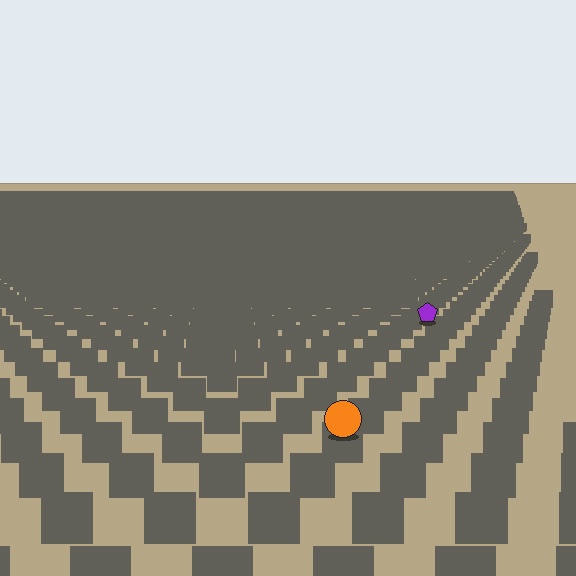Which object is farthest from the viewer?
The purple pentagon is farthest from the viewer. It appears smaller and the ground texture around it is denser.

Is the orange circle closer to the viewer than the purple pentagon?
Yes. The orange circle is closer — you can tell from the texture gradient: the ground texture is coarser near it.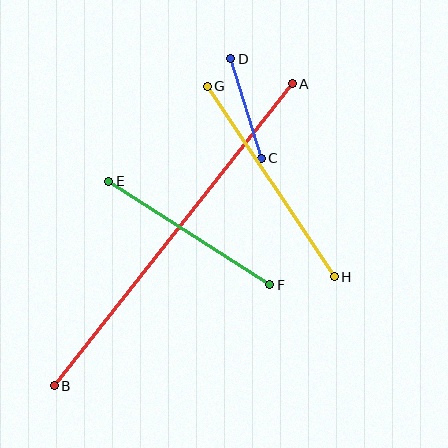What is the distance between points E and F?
The distance is approximately 191 pixels.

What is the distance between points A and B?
The distance is approximately 385 pixels.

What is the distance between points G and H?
The distance is approximately 229 pixels.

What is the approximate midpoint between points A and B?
The midpoint is at approximately (173, 235) pixels.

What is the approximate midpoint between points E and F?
The midpoint is at approximately (189, 233) pixels.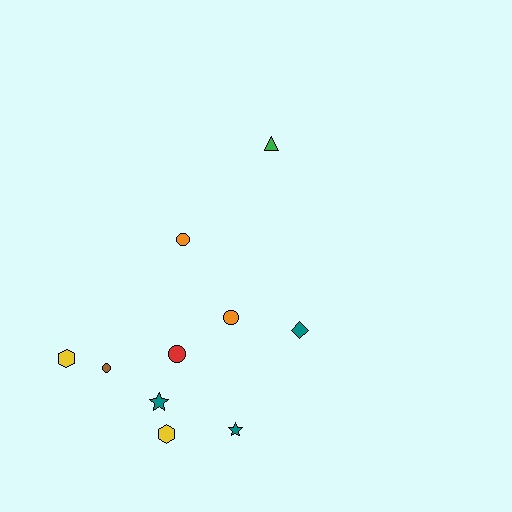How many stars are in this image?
There are 2 stars.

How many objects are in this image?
There are 10 objects.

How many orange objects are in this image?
There are 2 orange objects.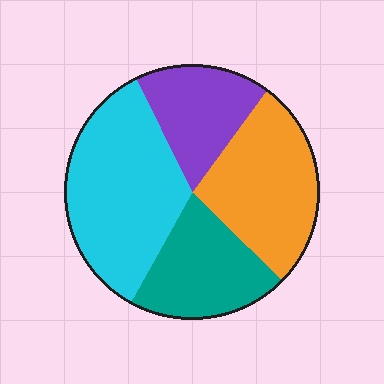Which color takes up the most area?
Cyan, at roughly 35%.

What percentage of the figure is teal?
Teal takes up about one fifth (1/5) of the figure.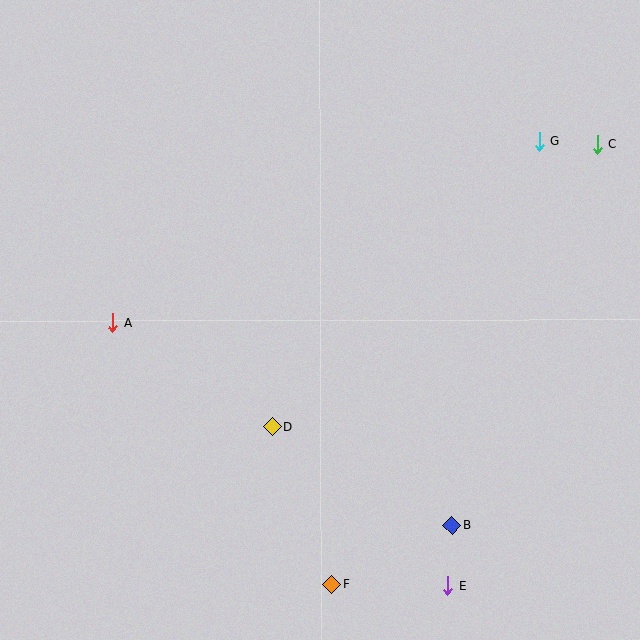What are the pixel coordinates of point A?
Point A is at (113, 323).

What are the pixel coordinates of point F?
Point F is at (331, 584).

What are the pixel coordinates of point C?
Point C is at (597, 144).